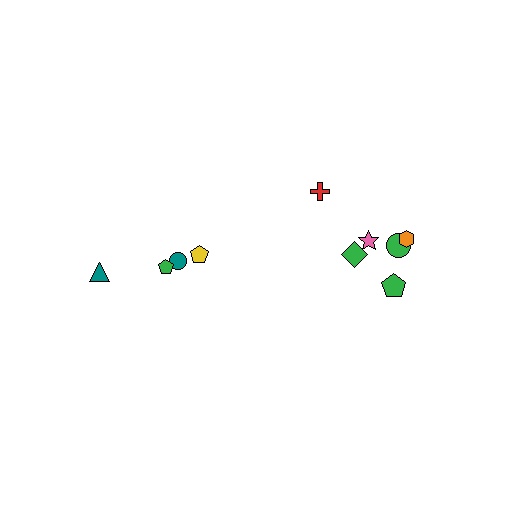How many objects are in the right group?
There are 6 objects.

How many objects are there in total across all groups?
There are 10 objects.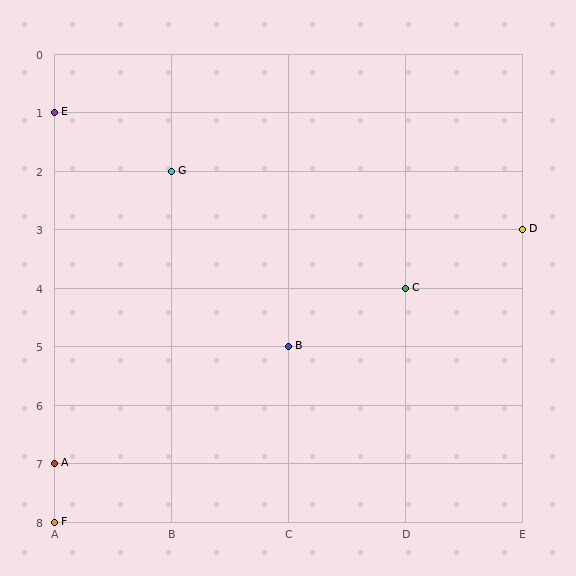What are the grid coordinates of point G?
Point G is at grid coordinates (B, 2).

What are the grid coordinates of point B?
Point B is at grid coordinates (C, 5).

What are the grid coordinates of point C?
Point C is at grid coordinates (D, 4).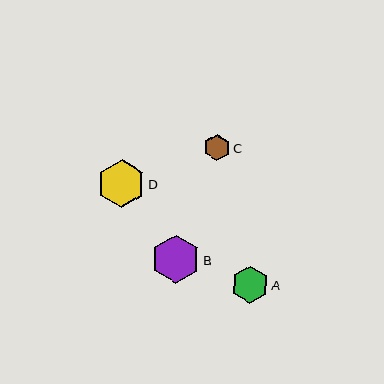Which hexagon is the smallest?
Hexagon C is the smallest with a size of approximately 26 pixels.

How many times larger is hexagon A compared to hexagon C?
Hexagon A is approximately 1.4 times the size of hexagon C.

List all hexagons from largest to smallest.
From largest to smallest: B, D, A, C.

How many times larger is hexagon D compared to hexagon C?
Hexagon D is approximately 1.8 times the size of hexagon C.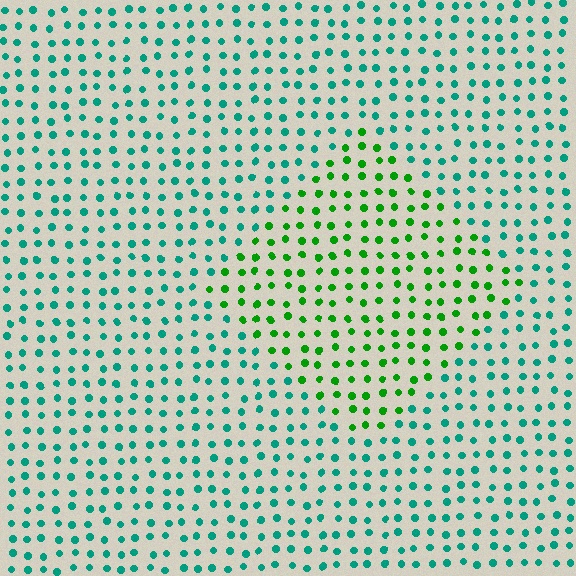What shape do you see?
I see a diamond.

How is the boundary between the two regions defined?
The boundary is defined purely by a slight shift in hue (about 46 degrees). Spacing, size, and orientation are identical on both sides.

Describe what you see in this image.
The image is filled with small teal elements in a uniform arrangement. A diamond-shaped region is visible where the elements are tinted to a slightly different hue, forming a subtle color boundary.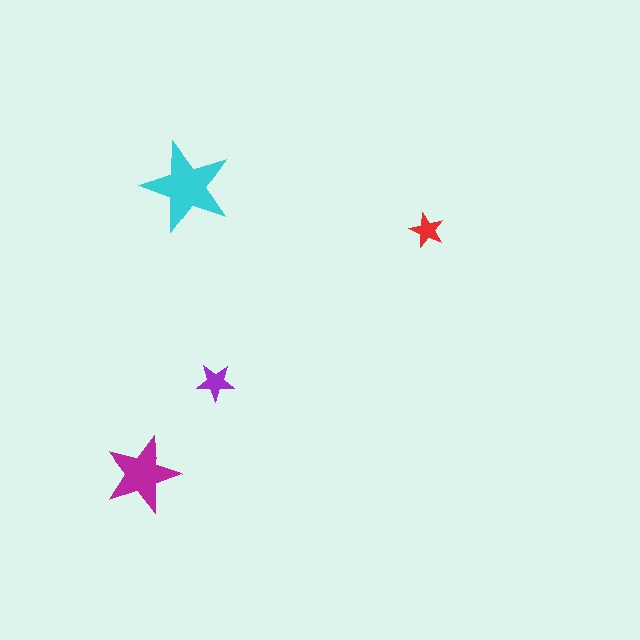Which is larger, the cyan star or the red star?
The cyan one.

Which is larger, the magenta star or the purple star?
The magenta one.